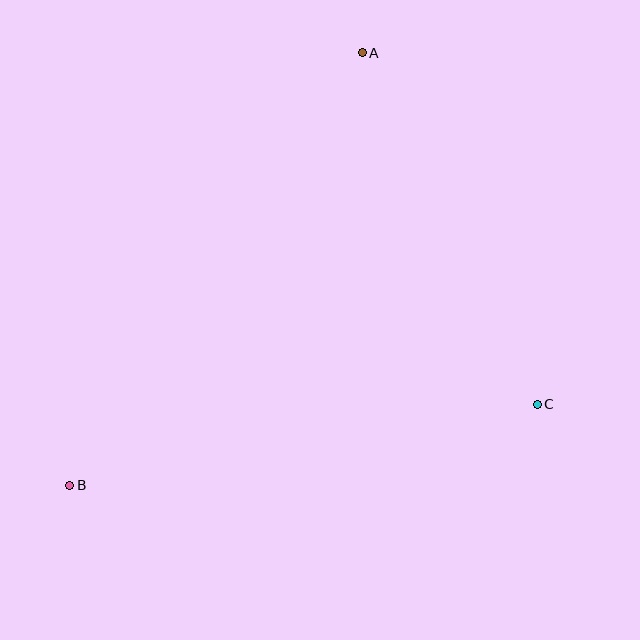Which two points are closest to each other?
Points A and C are closest to each other.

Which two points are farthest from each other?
Points A and B are farthest from each other.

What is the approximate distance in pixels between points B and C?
The distance between B and C is approximately 475 pixels.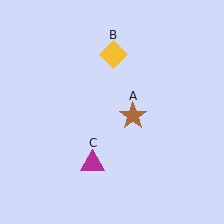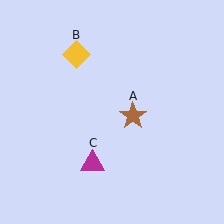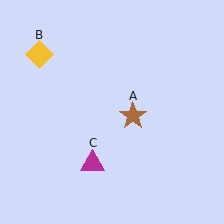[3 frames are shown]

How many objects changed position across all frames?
1 object changed position: yellow diamond (object B).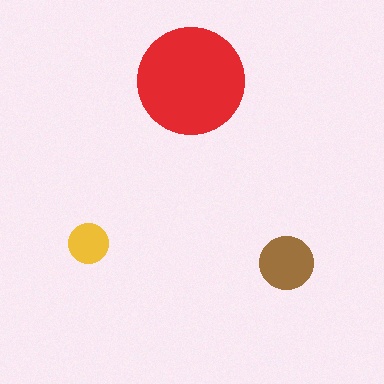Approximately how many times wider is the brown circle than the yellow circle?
About 1.5 times wider.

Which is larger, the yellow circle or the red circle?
The red one.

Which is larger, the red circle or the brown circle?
The red one.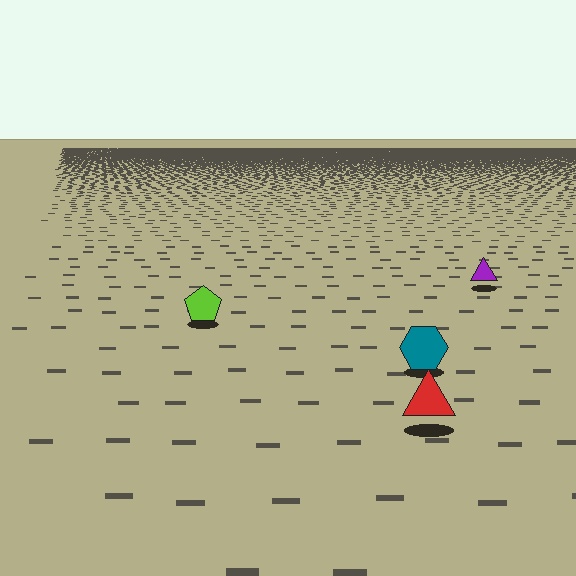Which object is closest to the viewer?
The red triangle is closest. The texture marks near it are larger and more spread out.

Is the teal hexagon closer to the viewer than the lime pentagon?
Yes. The teal hexagon is closer — you can tell from the texture gradient: the ground texture is coarser near it.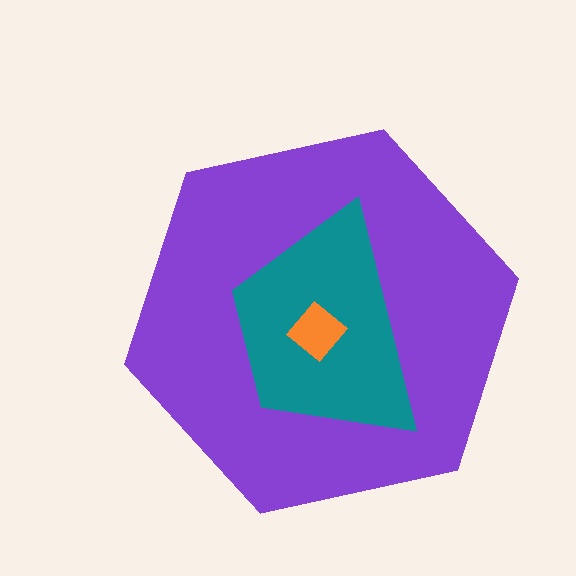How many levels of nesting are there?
3.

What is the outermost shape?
The purple hexagon.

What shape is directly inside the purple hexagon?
The teal trapezoid.